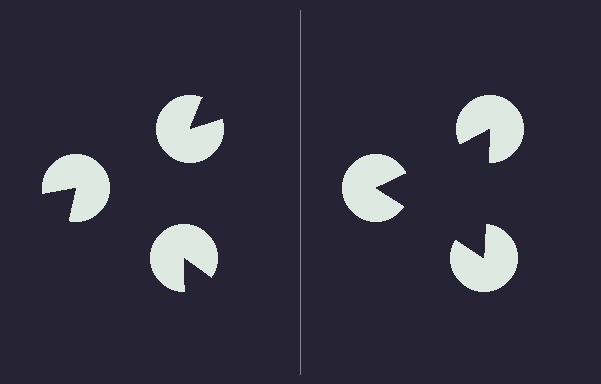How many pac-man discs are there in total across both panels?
6 — 3 on each side.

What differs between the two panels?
The pac-man discs are positioned identically on both sides; only the wedge orientations differ. On the right they align to a triangle; on the left they are misaligned.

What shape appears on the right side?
An illusory triangle.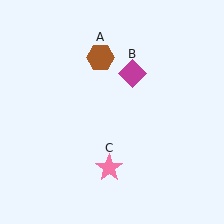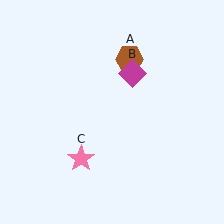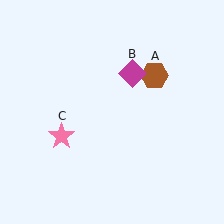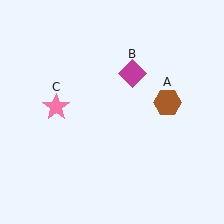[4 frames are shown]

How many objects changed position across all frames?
2 objects changed position: brown hexagon (object A), pink star (object C).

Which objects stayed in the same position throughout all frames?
Magenta diamond (object B) remained stationary.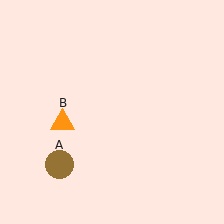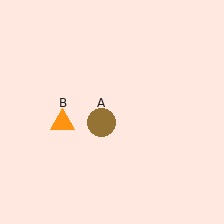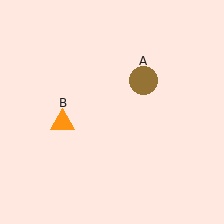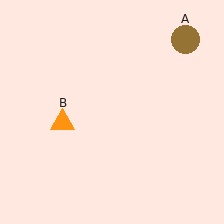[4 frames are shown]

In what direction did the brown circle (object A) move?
The brown circle (object A) moved up and to the right.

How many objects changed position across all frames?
1 object changed position: brown circle (object A).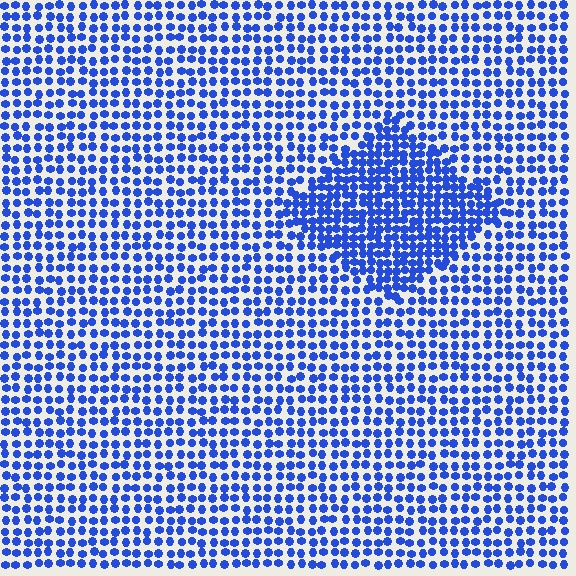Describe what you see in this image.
The image contains small blue elements arranged at two different densities. A diamond-shaped region is visible where the elements are more densely packed than the surrounding area.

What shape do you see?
I see a diamond.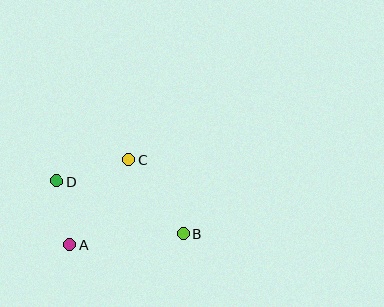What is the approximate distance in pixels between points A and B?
The distance between A and B is approximately 115 pixels.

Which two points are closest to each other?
Points A and D are closest to each other.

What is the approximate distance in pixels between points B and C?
The distance between B and C is approximately 92 pixels.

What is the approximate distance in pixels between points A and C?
The distance between A and C is approximately 103 pixels.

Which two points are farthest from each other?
Points B and D are farthest from each other.